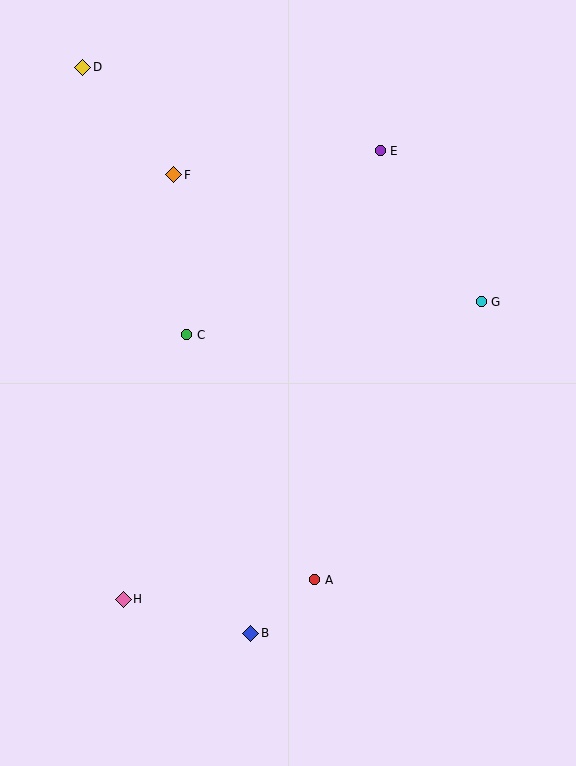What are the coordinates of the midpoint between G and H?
The midpoint between G and H is at (302, 451).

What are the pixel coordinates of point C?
Point C is at (187, 335).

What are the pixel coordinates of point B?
Point B is at (251, 633).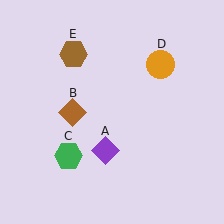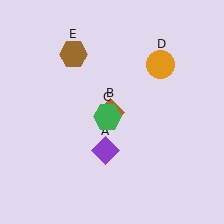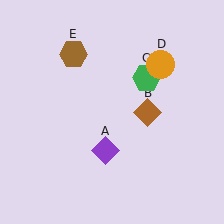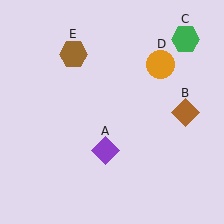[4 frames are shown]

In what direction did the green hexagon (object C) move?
The green hexagon (object C) moved up and to the right.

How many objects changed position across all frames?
2 objects changed position: brown diamond (object B), green hexagon (object C).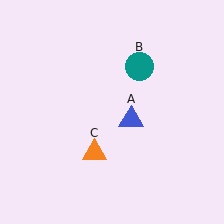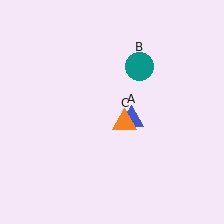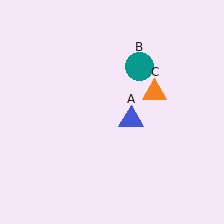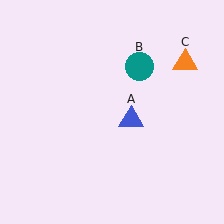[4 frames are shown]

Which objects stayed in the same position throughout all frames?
Blue triangle (object A) and teal circle (object B) remained stationary.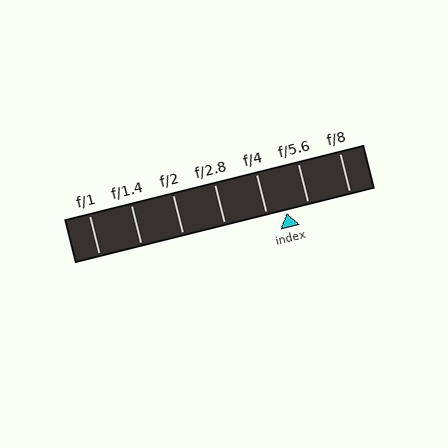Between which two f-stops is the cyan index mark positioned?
The index mark is between f/4 and f/5.6.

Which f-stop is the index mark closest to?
The index mark is closest to f/4.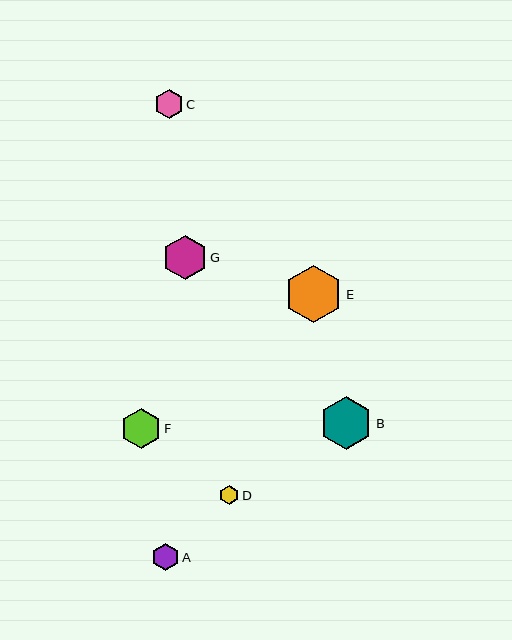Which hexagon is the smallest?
Hexagon D is the smallest with a size of approximately 19 pixels.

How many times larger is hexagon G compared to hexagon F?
Hexagon G is approximately 1.1 times the size of hexagon F.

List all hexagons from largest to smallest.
From largest to smallest: E, B, G, F, C, A, D.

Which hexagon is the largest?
Hexagon E is the largest with a size of approximately 58 pixels.